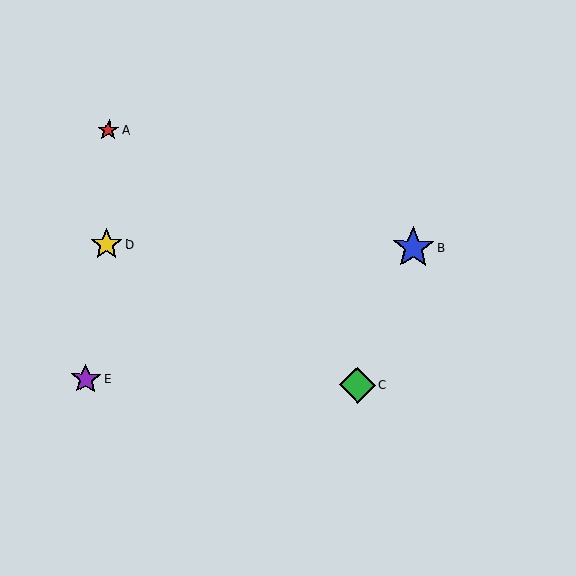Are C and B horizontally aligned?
No, C is at y≈385 and B is at y≈248.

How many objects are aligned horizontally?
2 objects (C, E) are aligned horizontally.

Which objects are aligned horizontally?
Objects C, E are aligned horizontally.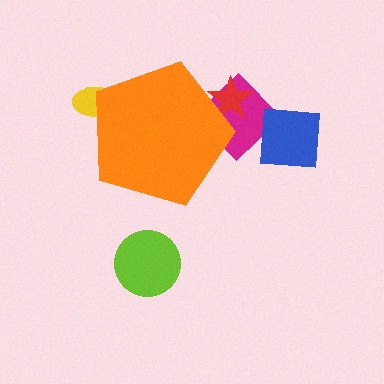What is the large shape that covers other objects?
An orange pentagon.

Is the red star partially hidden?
Yes, the red star is partially hidden behind the orange pentagon.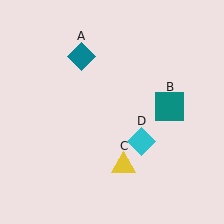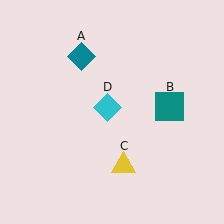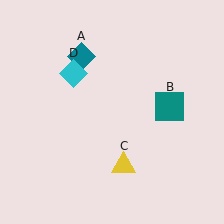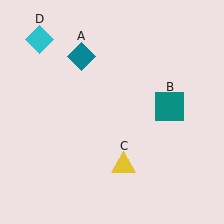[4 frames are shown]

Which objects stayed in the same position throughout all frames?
Teal diamond (object A) and teal square (object B) and yellow triangle (object C) remained stationary.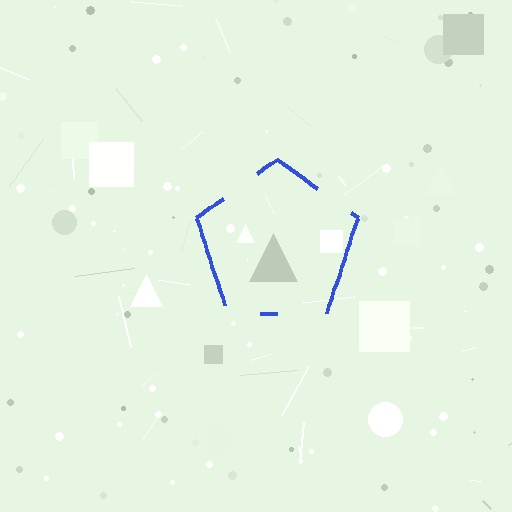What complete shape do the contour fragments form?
The contour fragments form a pentagon.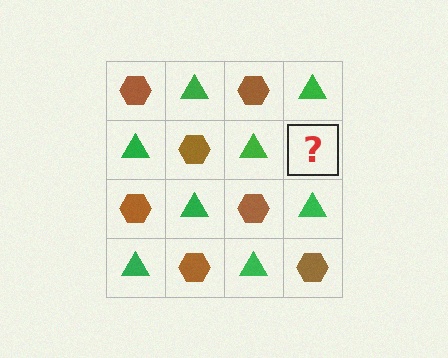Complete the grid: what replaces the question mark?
The question mark should be replaced with a brown hexagon.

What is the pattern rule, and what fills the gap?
The rule is that it alternates brown hexagon and green triangle in a checkerboard pattern. The gap should be filled with a brown hexagon.